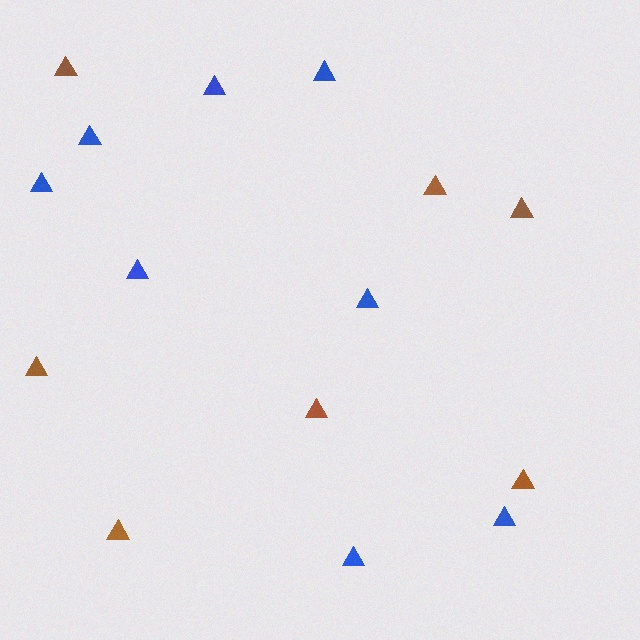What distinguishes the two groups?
There are 2 groups: one group of blue triangles (8) and one group of brown triangles (7).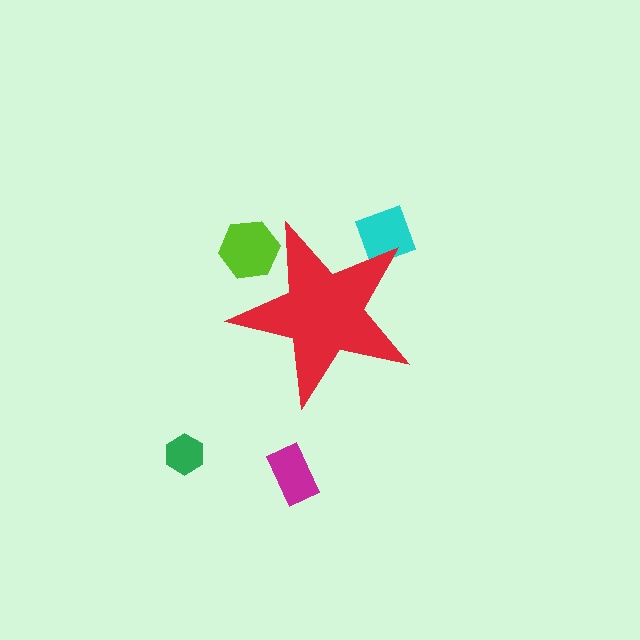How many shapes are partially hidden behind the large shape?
2 shapes are partially hidden.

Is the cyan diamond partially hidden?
Yes, the cyan diamond is partially hidden behind the red star.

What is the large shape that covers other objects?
A red star.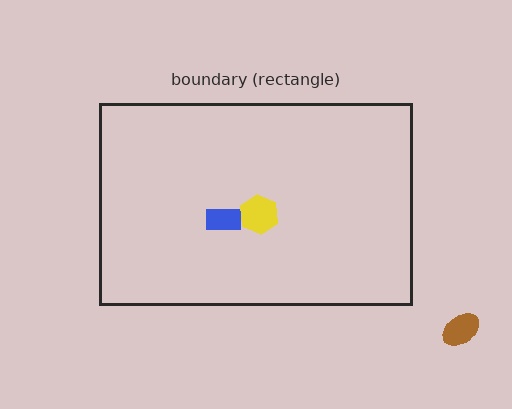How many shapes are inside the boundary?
2 inside, 1 outside.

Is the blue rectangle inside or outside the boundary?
Inside.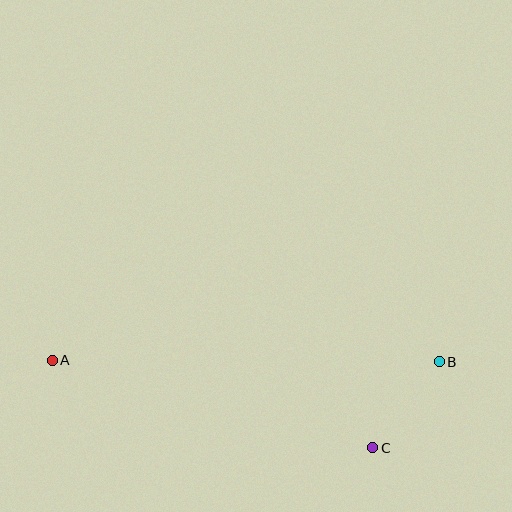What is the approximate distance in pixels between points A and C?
The distance between A and C is approximately 332 pixels.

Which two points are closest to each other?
Points B and C are closest to each other.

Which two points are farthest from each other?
Points A and B are farthest from each other.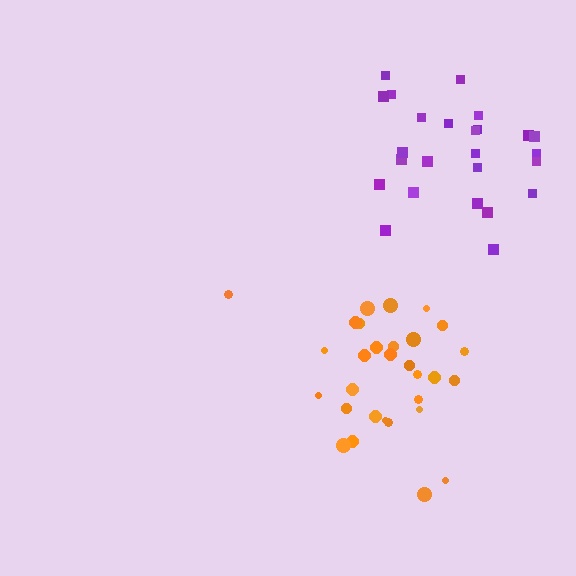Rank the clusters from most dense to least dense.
orange, purple.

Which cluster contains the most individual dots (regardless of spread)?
Orange (30).